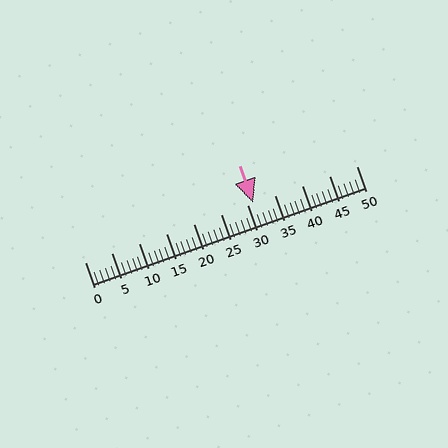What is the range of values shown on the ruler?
The ruler shows values from 0 to 50.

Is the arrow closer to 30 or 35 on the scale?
The arrow is closer to 30.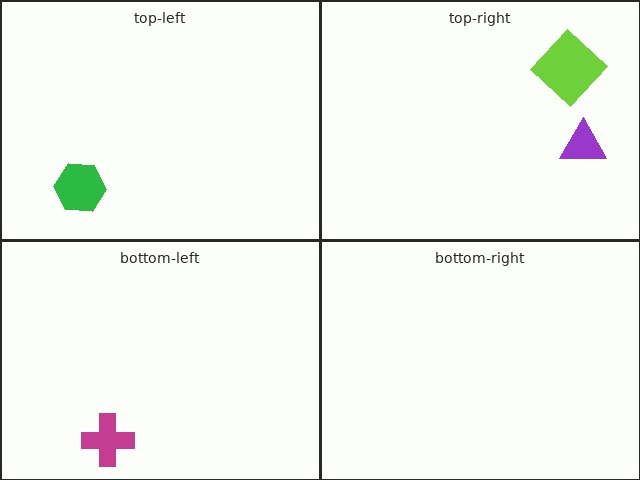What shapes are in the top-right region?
The purple triangle, the lime diamond.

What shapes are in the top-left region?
The green hexagon.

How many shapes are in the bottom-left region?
1.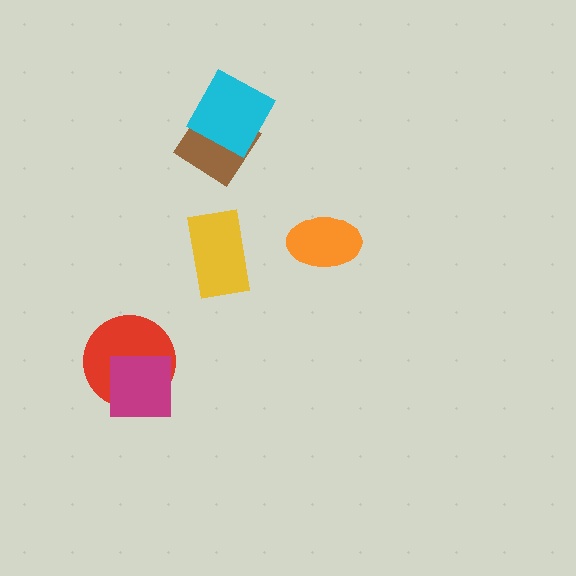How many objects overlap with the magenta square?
1 object overlaps with the magenta square.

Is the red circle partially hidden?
Yes, it is partially covered by another shape.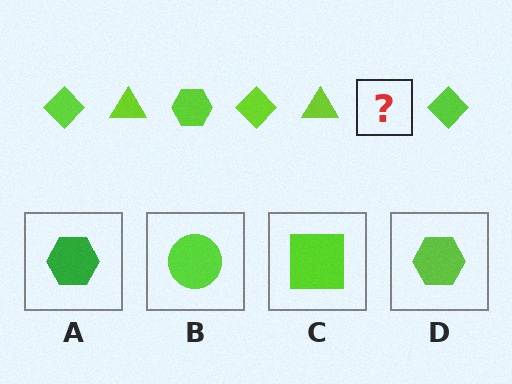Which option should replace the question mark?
Option D.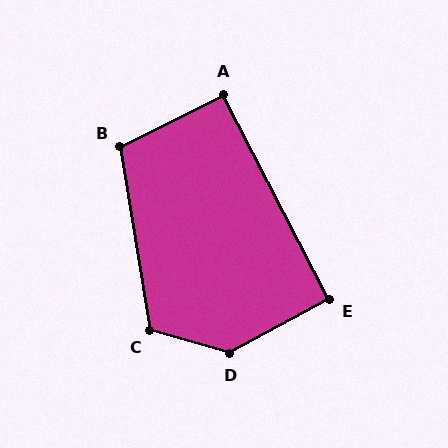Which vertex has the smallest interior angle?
A, at approximately 90 degrees.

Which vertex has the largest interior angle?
D, at approximately 135 degrees.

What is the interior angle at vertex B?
Approximately 108 degrees (obtuse).